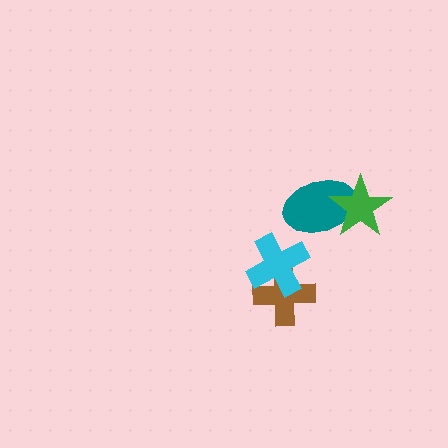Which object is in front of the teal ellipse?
The green star is in front of the teal ellipse.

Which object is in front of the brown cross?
The cyan cross is in front of the brown cross.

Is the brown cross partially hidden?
Yes, it is partially covered by another shape.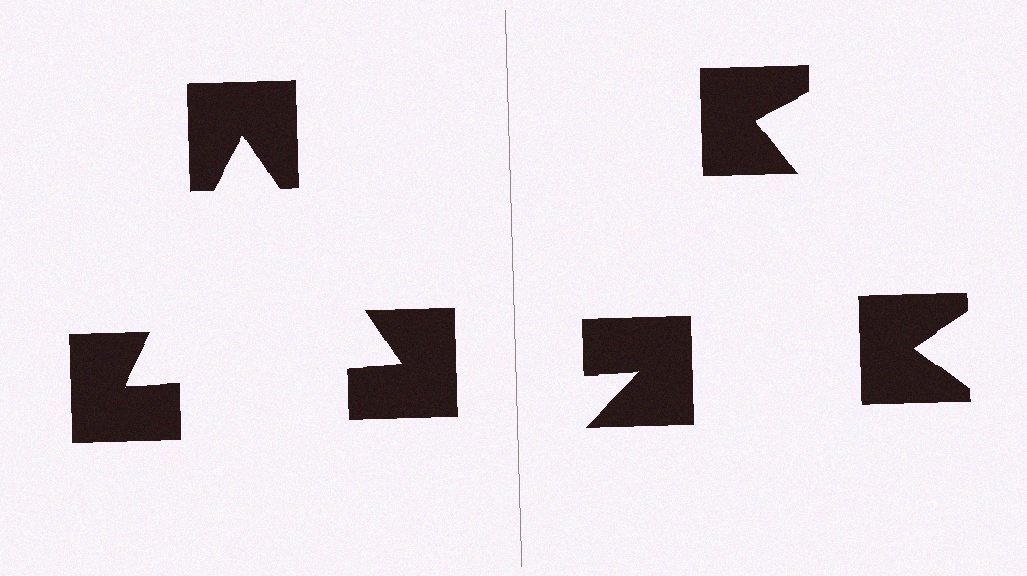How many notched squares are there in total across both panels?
6 — 3 on each side.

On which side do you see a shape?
An illusory triangle appears on the left side. On the right side the wedge cuts are rotated, so no coherent shape forms.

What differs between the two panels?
The notched squares are positioned identically on both sides; only the wedge orientations differ. On the left they align to a triangle; on the right they are misaligned.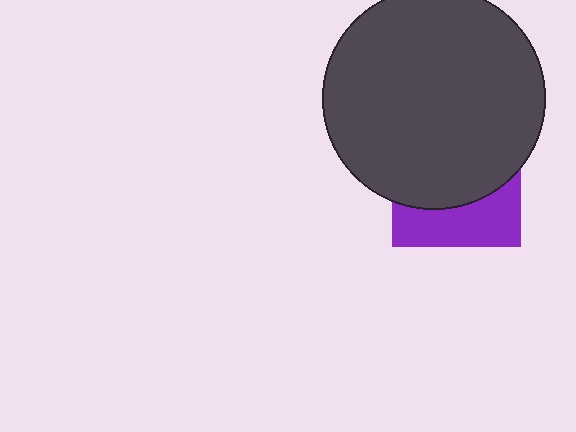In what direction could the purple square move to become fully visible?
The purple square could move down. That would shift it out from behind the dark gray circle entirely.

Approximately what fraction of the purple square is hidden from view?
Roughly 64% of the purple square is hidden behind the dark gray circle.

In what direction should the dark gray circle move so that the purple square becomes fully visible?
The dark gray circle should move up. That is the shortest direction to clear the overlap and leave the purple square fully visible.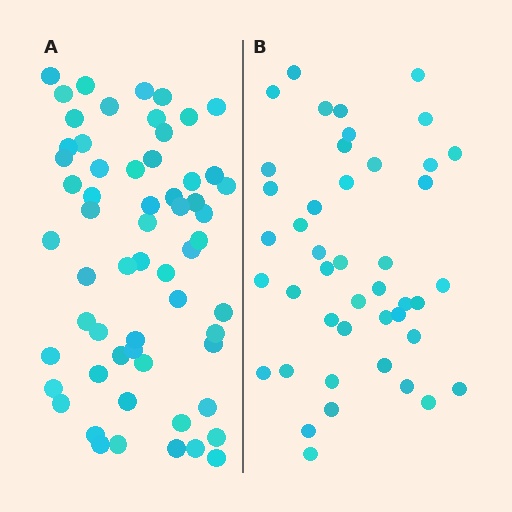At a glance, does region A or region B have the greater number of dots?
Region A (the left region) has more dots.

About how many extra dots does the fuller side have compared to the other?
Region A has approximately 15 more dots than region B.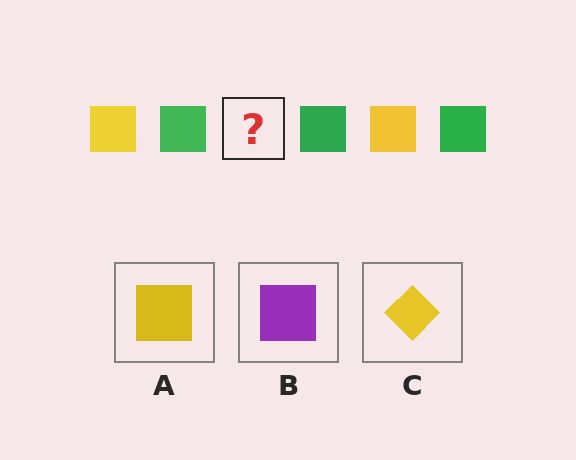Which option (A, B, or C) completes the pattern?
A.